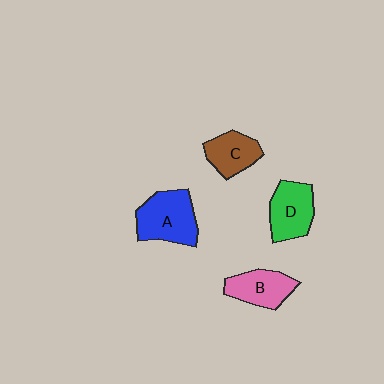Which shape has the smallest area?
Shape C (brown).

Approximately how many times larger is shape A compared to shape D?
Approximately 1.2 times.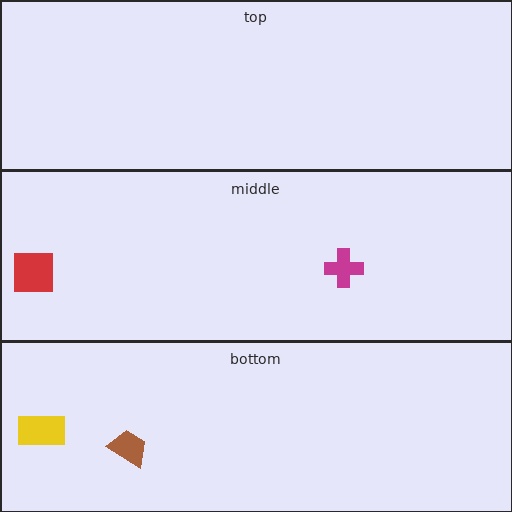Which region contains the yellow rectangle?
The bottom region.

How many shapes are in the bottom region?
2.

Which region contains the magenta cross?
The middle region.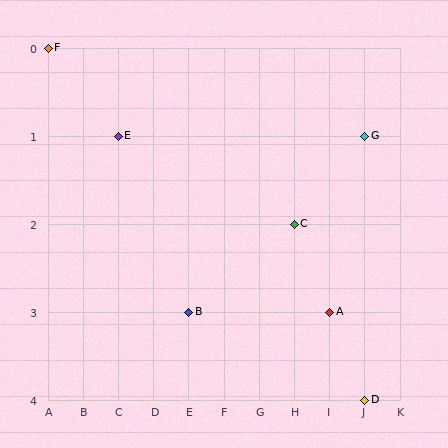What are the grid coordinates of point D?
Point D is at grid coordinates (J, 4).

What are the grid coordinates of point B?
Point B is at grid coordinates (E, 3).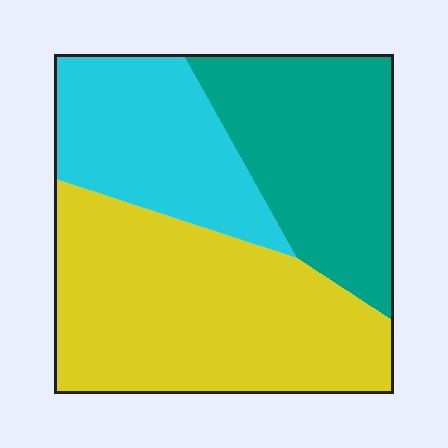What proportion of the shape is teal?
Teal covers 30% of the shape.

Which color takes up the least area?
Cyan, at roughly 25%.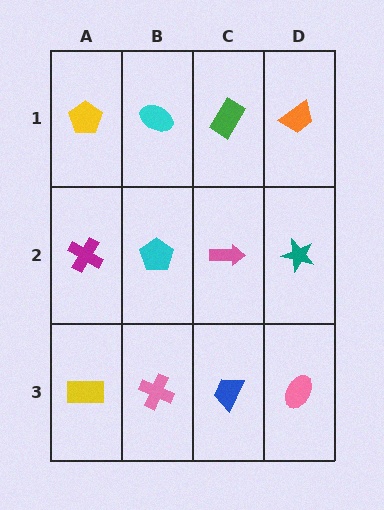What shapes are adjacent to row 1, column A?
A magenta cross (row 2, column A), a cyan ellipse (row 1, column B).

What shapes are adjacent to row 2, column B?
A cyan ellipse (row 1, column B), a pink cross (row 3, column B), a magenta cross (row 2, column A), a pink arrow (row 2, column C).